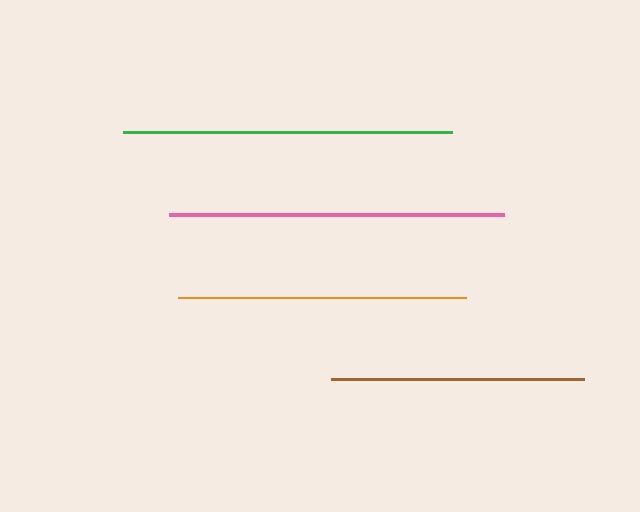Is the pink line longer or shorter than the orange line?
The pink line is longer than the orange line.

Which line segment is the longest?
The pink line is the longest at approximately 336 pixels.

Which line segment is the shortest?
The brown line is the shortest at approximately 252 pixels.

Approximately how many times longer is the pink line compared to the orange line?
The pink line is approximately 1.2 times the length of the orange line.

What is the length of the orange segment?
The orange segment is approximately 288 pixels long.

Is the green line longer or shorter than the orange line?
The green line is longer than the orange line.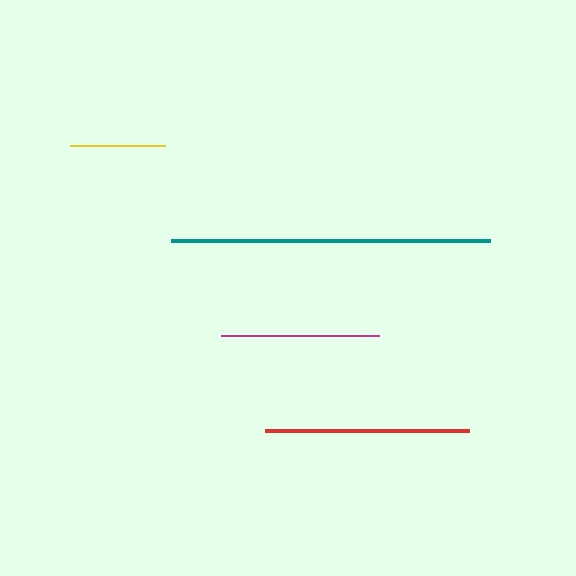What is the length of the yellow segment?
The yellow segment is approximately 95 pixels long.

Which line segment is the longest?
The teal line is the longest at approximately 319 pixels.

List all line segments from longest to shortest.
From longest to shortest: teal, red, magenta, yellow.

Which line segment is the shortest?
The yellow line is the shortest at approximately 95 pixels.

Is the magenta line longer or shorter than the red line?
The red line is longer than the magenta line.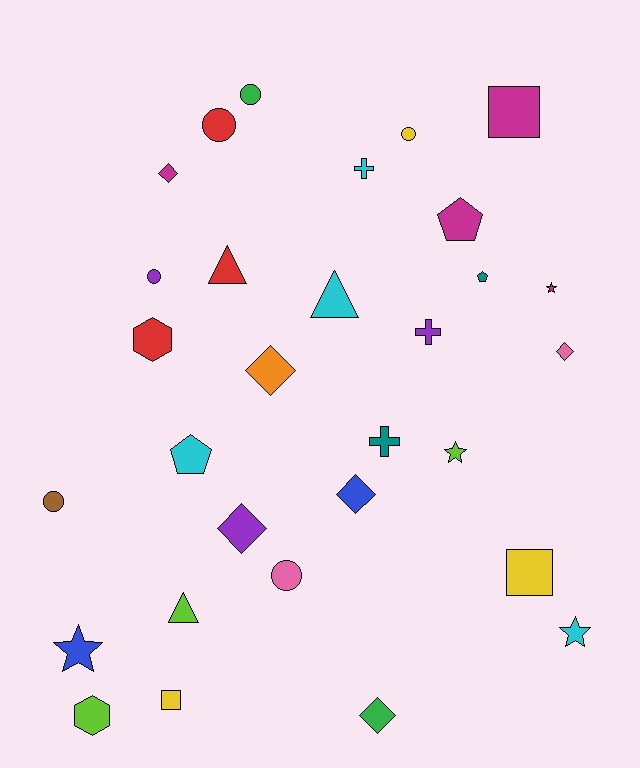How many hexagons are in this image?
There are 2 hexagons.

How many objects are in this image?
There are 30 objects.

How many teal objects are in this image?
There are 2 teal objects.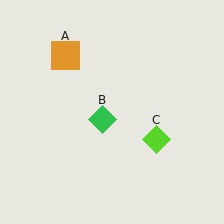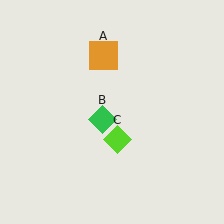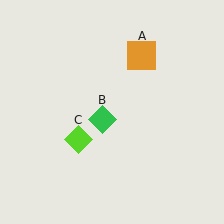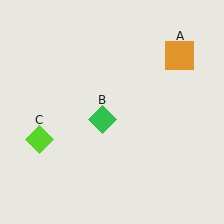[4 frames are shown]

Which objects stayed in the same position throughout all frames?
Green diamond (object B) remained stationary.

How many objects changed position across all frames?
2 objects changed position: orange square (object A), lime diamond (object C).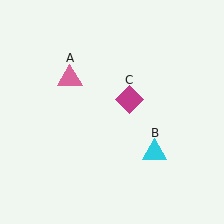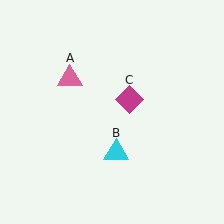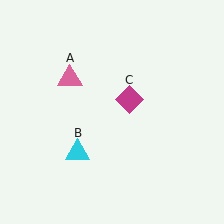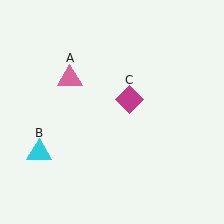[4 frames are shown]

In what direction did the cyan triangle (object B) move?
The cyan triangle (object B) moved left.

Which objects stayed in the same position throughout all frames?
Pink triangle (object A) and magenta diamond (object C) remained stationary.